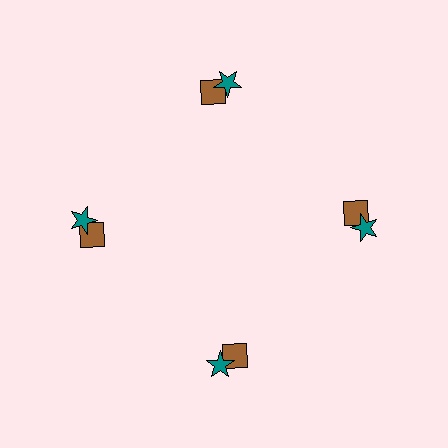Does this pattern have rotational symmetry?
Yes, this pattern has 4-fold rotational symmetry. It looks the same after rotating 90 degrees around the center.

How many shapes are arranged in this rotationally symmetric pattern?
There are 8 shapes, arranged in 4 groups of 2.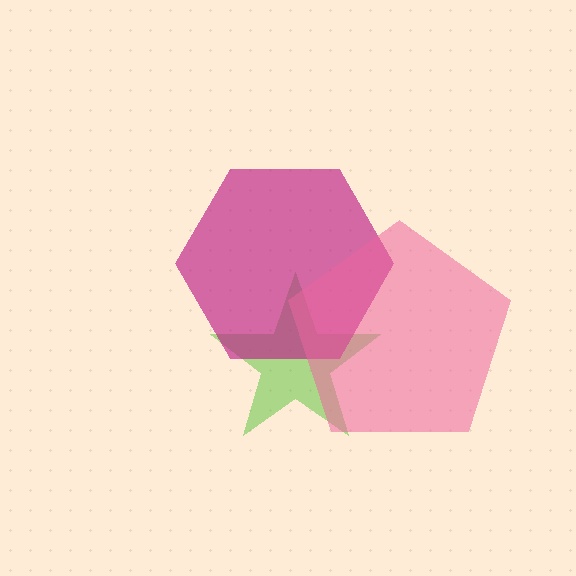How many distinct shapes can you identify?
There are 3 distinct shapes: a lime star, a magenta hexagon, a pink pentagon.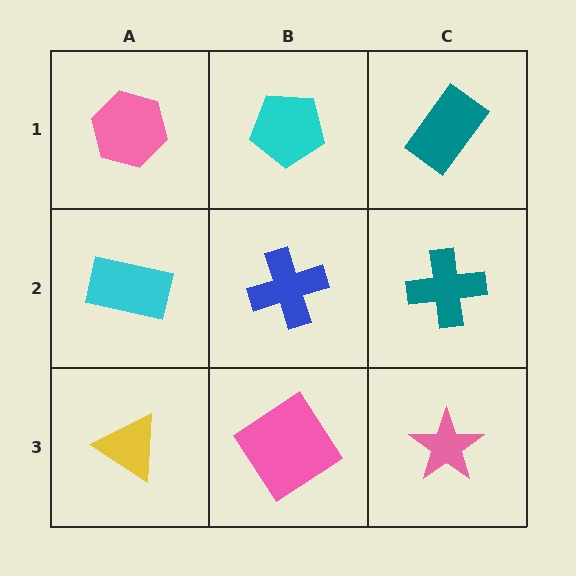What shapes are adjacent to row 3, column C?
A teal cross (row 2, column C), a pink diamond (row 3, column B).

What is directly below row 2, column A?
A yellow triangle.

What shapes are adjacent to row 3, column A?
A cyan rectangle (row 2, column A), a pink diamond (row 3, column B).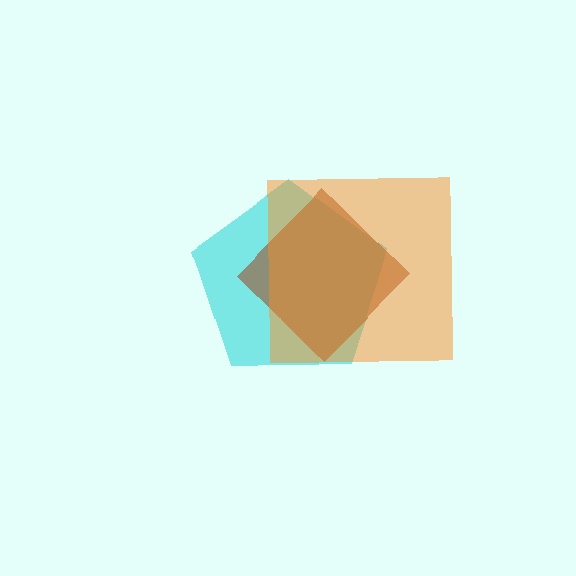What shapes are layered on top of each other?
The layered shapes are: a cyan pentagon, a brown diamond, an orange square.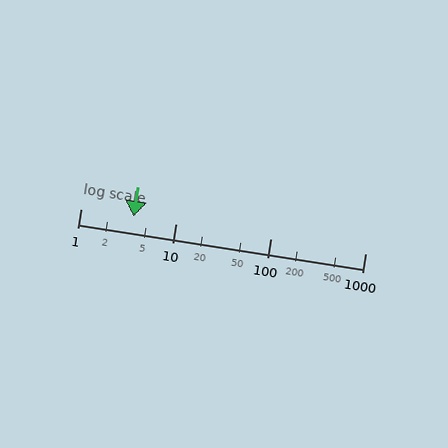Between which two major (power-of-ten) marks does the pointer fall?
The pointer is between 1 and 10.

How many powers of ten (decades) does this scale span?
The scale spans 3 decades, from 1 to 1000.